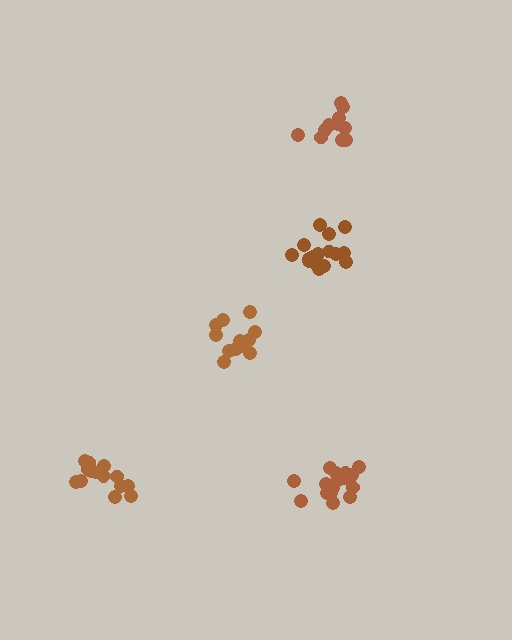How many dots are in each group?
Group 1: 17 dots, Group 2: 11 dots, Group 3: 14 dots, Group 4: 17 dots, Group 5: 12 dots (71 total).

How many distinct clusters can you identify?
There are 5 distinct clusters.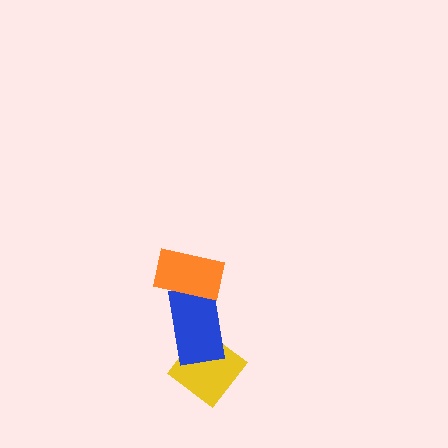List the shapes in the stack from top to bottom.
From top to bottom: the orange rectangle, the blue rectangle, the yellow diamond.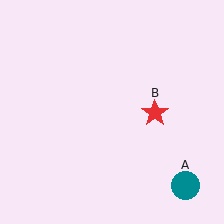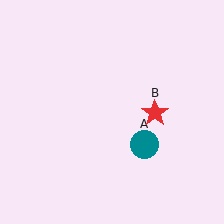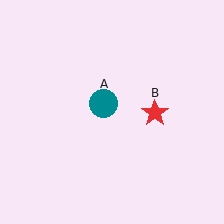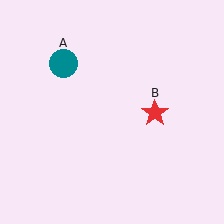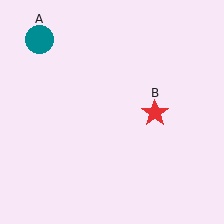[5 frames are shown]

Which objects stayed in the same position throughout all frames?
Red star (object B) remained stationary.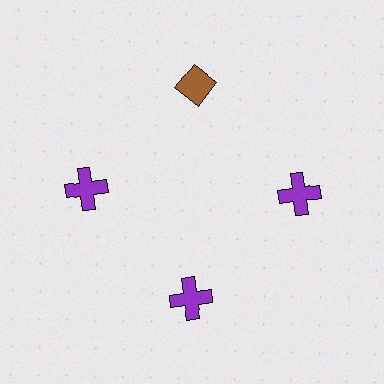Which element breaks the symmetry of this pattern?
The brown diamond at roughly the 12 o'clock position breaks the symmetry. All other shapes are purple crosses.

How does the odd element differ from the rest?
It differs in both color (brown instead of purple) and shape (diamond instead of cross).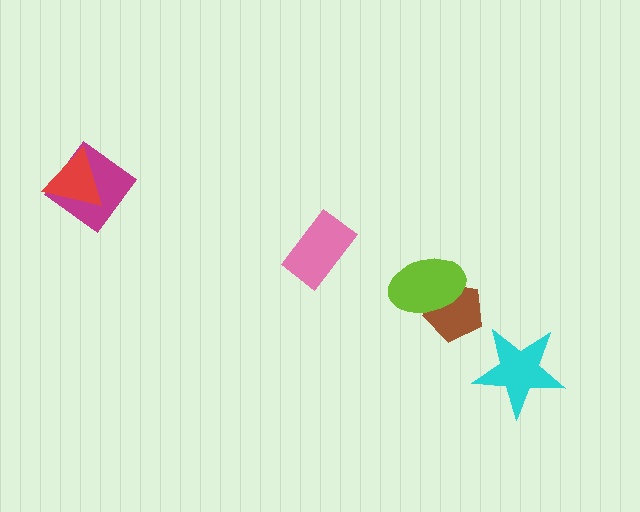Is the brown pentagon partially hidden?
Yes, it is partially covered by another shape.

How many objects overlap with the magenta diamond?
1 object overlaps with the magenta diamond.